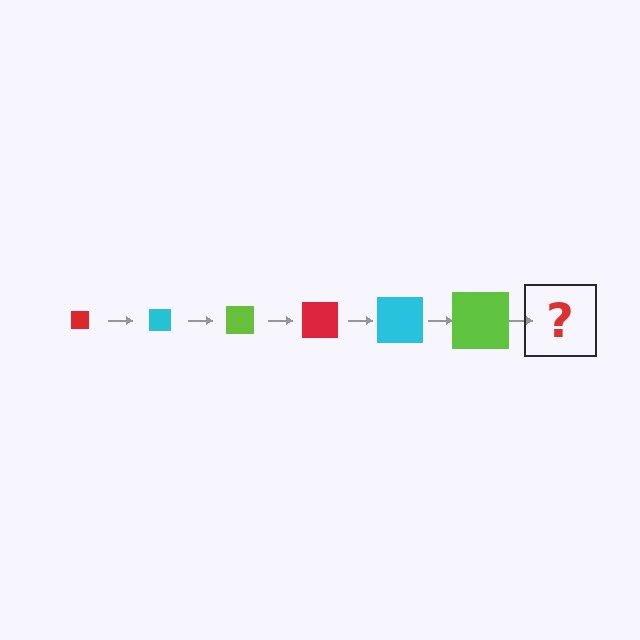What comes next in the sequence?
The next element should be a red square, larger than the previous one.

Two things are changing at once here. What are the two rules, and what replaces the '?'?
The two rules are that the square grows larger each step and the color cycles through red, cyan, and lime. The '?' should be a red square, larger than the previous one.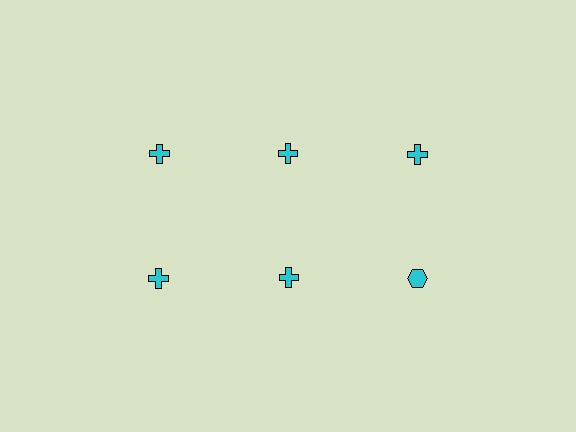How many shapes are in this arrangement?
There are 6 shapes arranged in a grid pattern.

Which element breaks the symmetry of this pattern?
The cyan hexagon in the second row, center column breaks the symmetry. All other shapes are cyan crosses.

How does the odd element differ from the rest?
It has a different shape: hexagon instead of cross.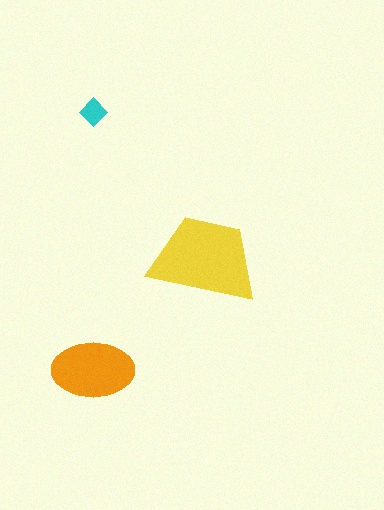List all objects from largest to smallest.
The yellow trapezoid, the orange ellipse, the cyan diamond.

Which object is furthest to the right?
The yellow trapezoid is rightmost.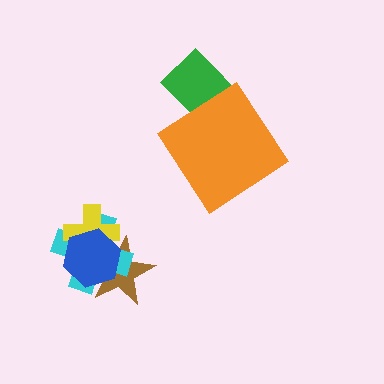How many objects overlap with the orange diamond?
1 object overlaps with the orange diamond.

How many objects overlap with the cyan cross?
3 objects overlap with the cyan cross.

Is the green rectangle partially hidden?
Yes, it is partially covered by another shape.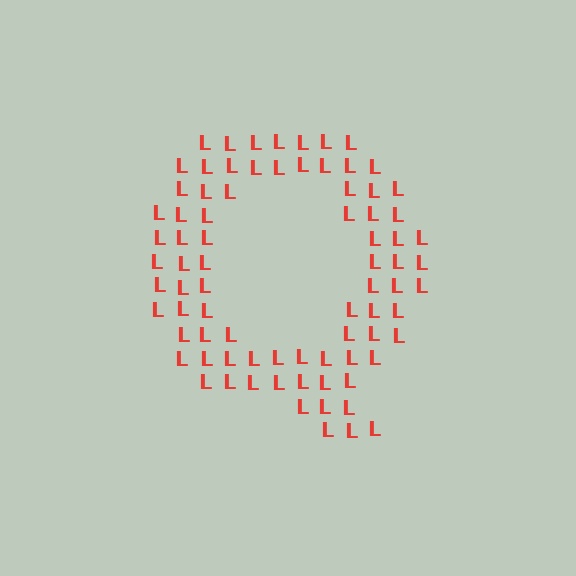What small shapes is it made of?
It is made of small letter L's.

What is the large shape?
The large shape is the letter Q.